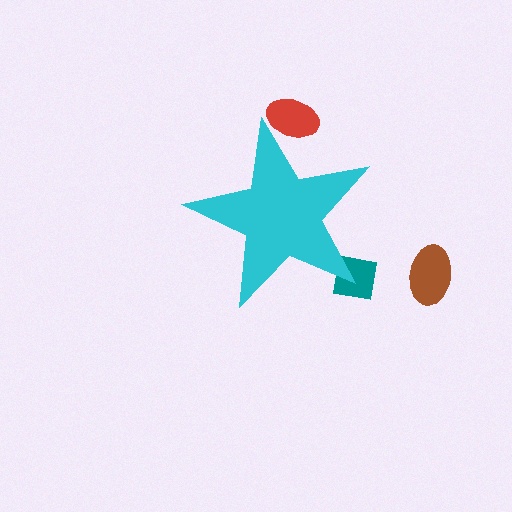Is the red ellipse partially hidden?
Yes, the red ellipse is partially hidden behind the cyan star.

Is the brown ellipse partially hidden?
No, the brown ellipse is fully visible.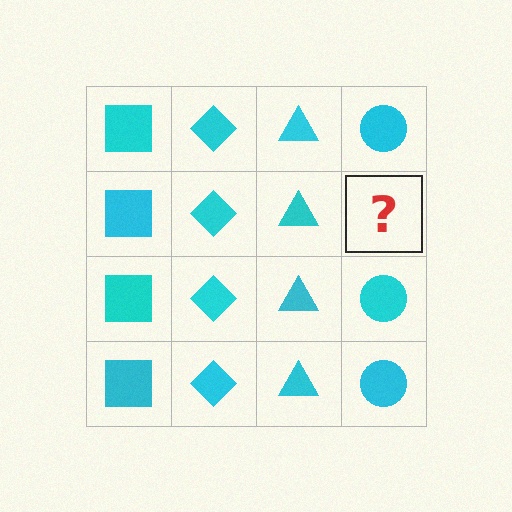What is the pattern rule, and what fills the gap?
The rule is that each column has a consistent shape. The gap should be filled with a cyan circle.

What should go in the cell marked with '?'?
The missing cell should contain a cyan circle.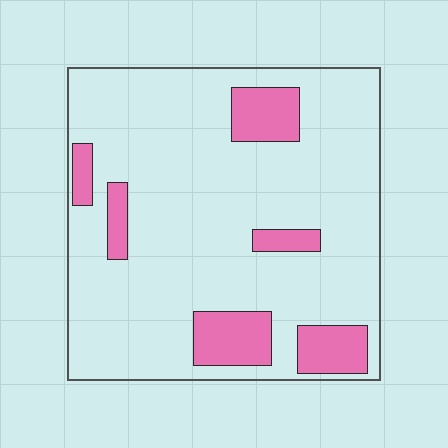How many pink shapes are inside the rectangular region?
6.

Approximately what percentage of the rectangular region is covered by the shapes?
Approximately 15%.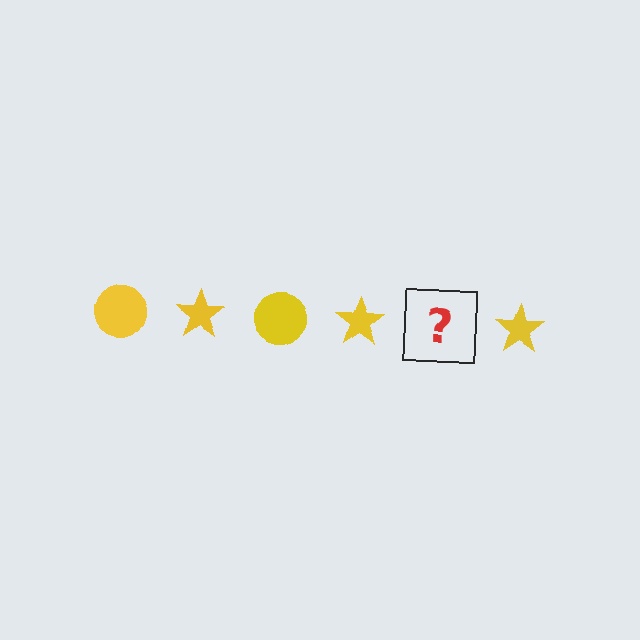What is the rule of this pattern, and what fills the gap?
The rule is that the pattern cycles through circle, star shapes in yellow. The gap should be filled with a yellow circle.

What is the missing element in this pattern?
The missing element is a yellow circle.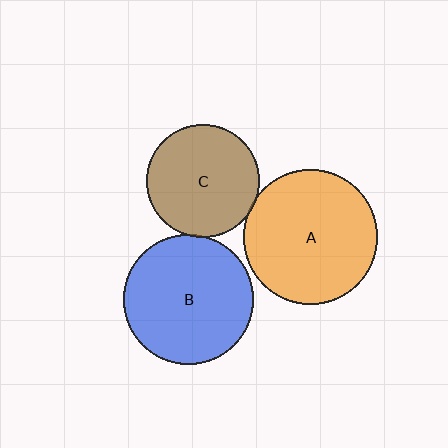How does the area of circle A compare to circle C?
Approximately 1.4 times.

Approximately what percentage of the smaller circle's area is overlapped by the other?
Approximately 5%.